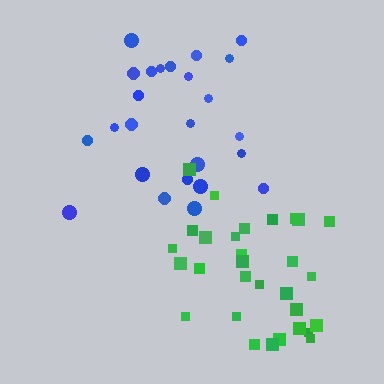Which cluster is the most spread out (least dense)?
Blue.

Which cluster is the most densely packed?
Green.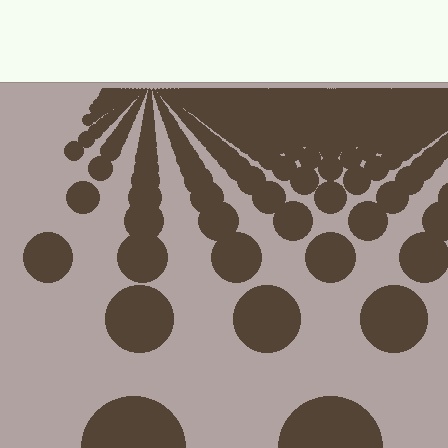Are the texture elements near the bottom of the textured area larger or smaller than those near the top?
Larger. Near the bottom, elements are closer to the viewer and appear at a bigger on-screen size.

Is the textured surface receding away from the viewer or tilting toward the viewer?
The surface is receding away from the viewer. Texture elements get smaller and denser toward the top.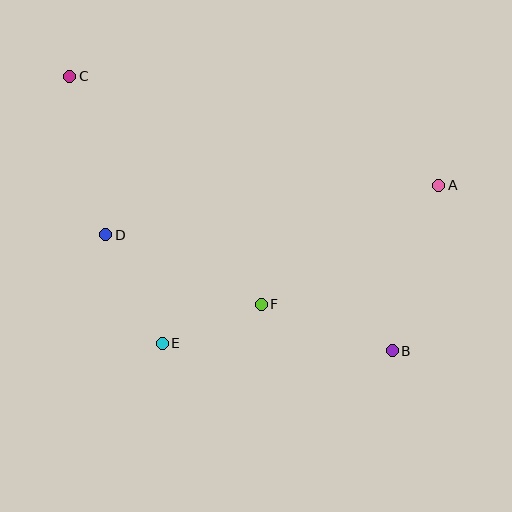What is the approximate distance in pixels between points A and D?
The distance between A and D is approximately 336 pixels.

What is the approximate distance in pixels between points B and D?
The distance between B and D is approximately 309 pixels.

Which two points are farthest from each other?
Points B and C are farthest from each other.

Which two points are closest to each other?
Points E and F are closest to each other.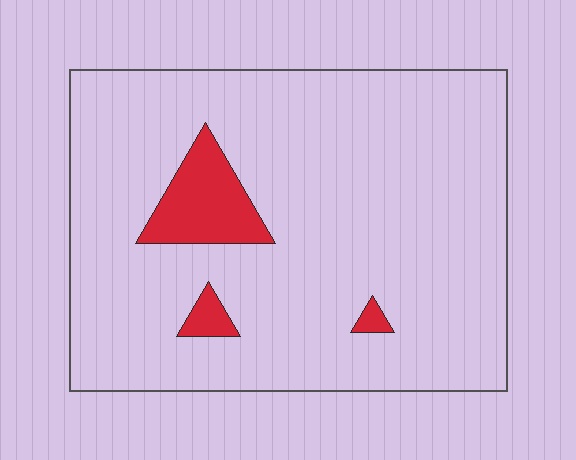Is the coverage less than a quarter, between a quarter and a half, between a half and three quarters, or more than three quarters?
Less than a quarter.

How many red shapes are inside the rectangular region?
3.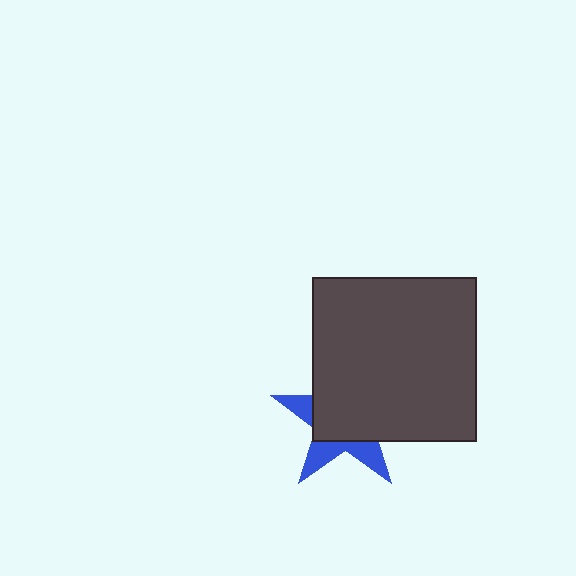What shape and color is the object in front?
The object in front is a dark gray rectangle.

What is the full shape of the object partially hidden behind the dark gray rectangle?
The partially hidden object is a blue star.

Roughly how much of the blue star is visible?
A small part of it is visible (roughly 35%).